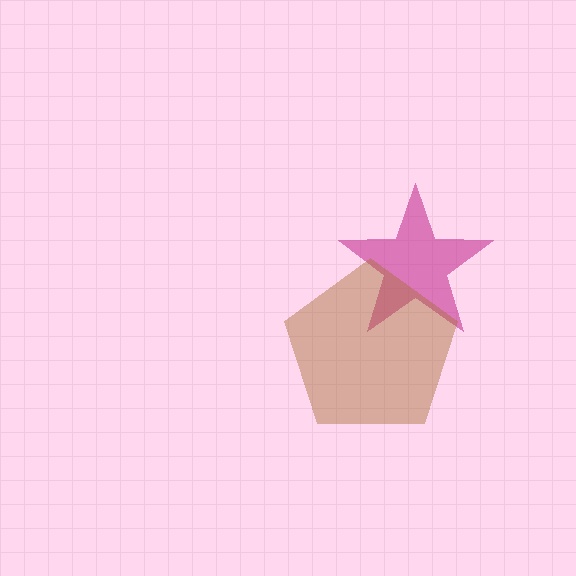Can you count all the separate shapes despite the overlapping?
Yes, there are 2 separate shapes.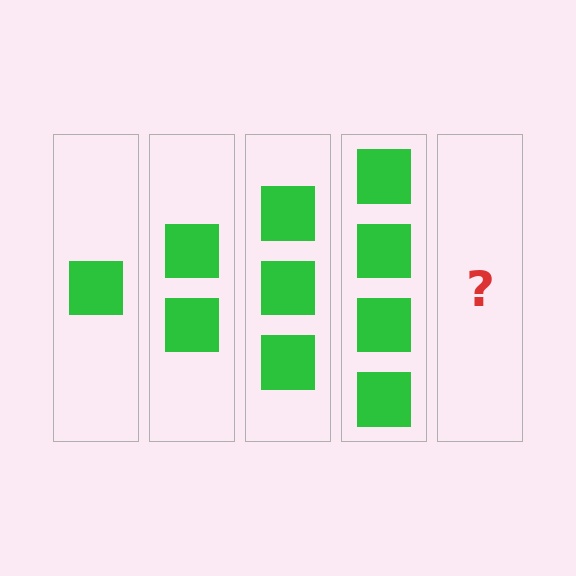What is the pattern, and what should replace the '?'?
The pattern is that each step adds one more square. The '?' should be 5 squares.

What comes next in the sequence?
The next element should be 5 squares.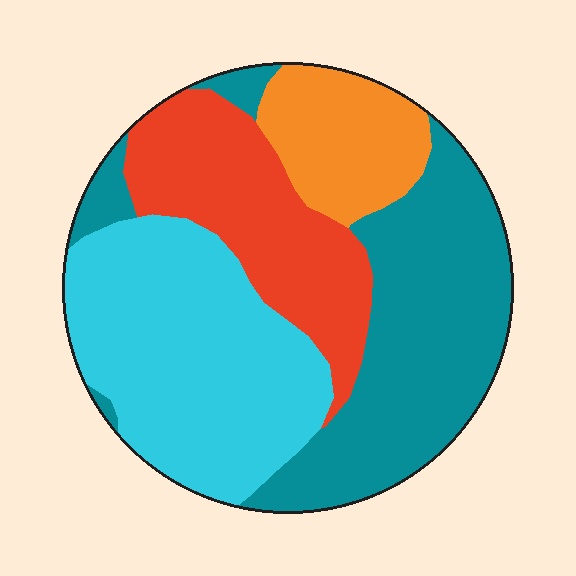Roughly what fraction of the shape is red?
Red covers around 20% of the shape.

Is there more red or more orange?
Red.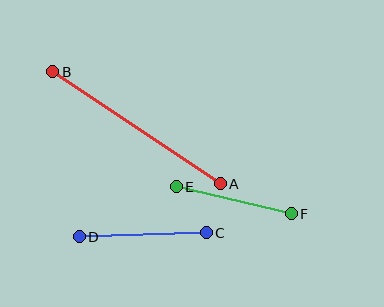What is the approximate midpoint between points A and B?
The midpoint is at approximately (136, 128) pixels.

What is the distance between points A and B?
The distance is approximately 201 pixels.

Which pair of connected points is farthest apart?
Points A and B are farthest apart.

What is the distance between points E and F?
The distance is approximately 119 pixels.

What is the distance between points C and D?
The distance is approximately 127 pixels.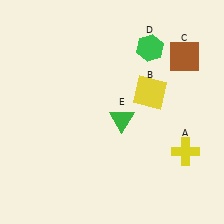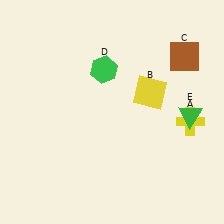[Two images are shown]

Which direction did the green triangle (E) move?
The green triangle (E) moved right.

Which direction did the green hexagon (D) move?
The green hexagon (D) moved left.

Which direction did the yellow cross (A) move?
The yellow cross (A) moved up.